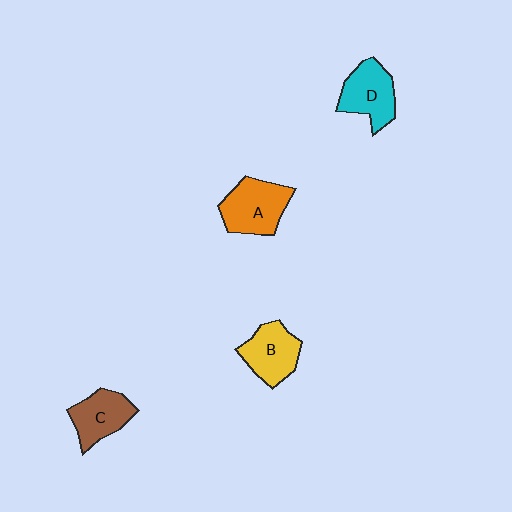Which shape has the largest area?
Shape A (orange).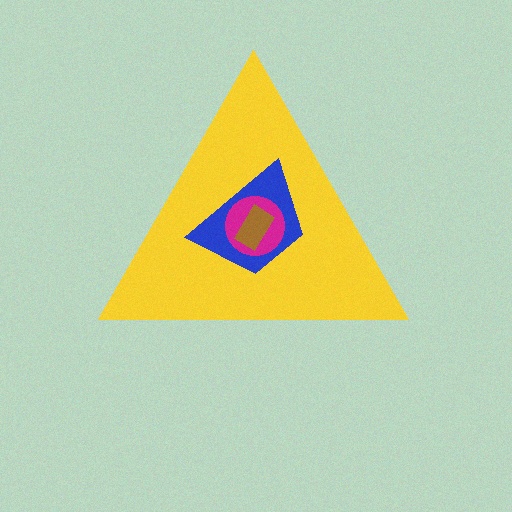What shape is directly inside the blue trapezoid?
The magenta circle.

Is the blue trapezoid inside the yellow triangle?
Yes.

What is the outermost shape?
The yellow triangle.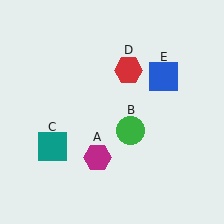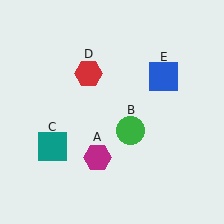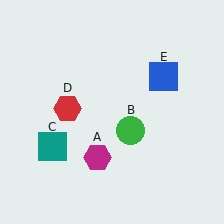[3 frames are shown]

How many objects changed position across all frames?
1 object changed position: red hexagon (object D).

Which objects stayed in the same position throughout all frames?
Magenta hexagon (object A) and green circle (object B) and teal square (object C) and blue square (object E) remained stationary.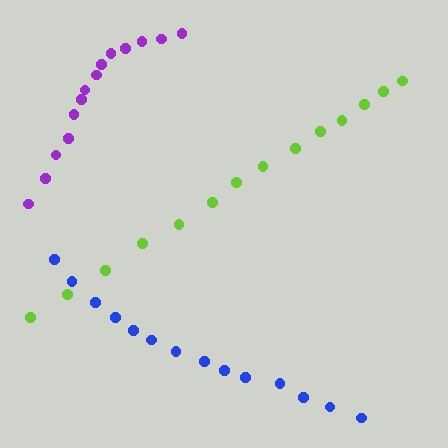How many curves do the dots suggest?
There are 3 distinct paths.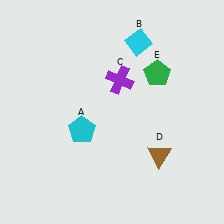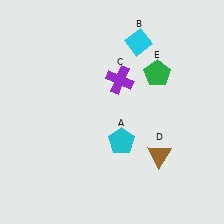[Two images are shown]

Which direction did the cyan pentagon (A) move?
The cyan pentagon (A) moved right.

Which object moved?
The cyan pentagon (A) moved right.